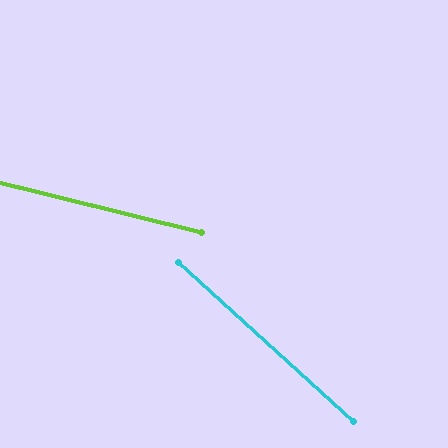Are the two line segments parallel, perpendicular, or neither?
Neither parallel nor perpendicular — they differ by about 29°.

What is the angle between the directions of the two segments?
Approximately 29 degrees.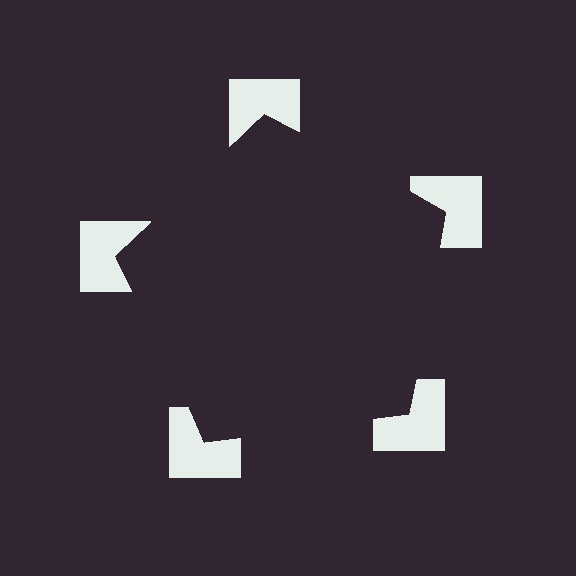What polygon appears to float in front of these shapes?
An illusory pentagon — its edges are inferred from the aligned wedge cuts in the notched squares, not physically drawn.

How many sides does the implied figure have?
5 sides.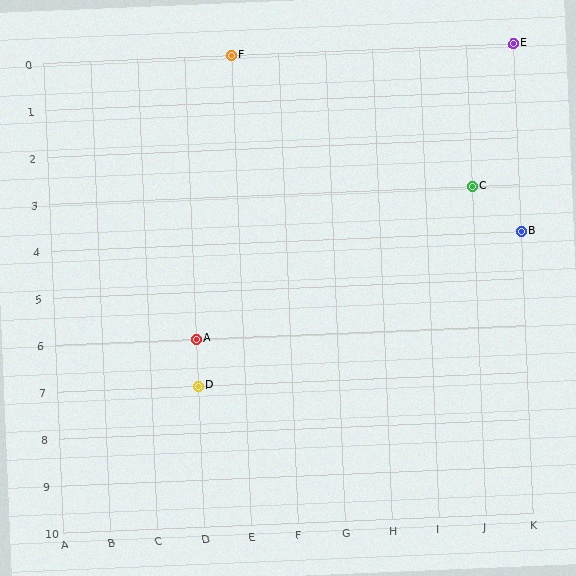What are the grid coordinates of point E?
Point E is at grid coordinates (K, 0).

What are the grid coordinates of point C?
Point C is at grid coordinates (J, 3).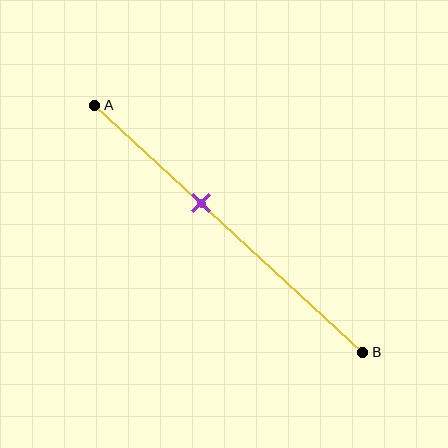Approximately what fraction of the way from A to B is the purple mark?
The purple mark is approximately 40% of the way from A to B.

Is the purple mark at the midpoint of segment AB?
No, the mark is at about 40% from A, not at the 50% midpoint.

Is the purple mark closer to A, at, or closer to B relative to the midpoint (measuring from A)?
The purple mark is closer to point A than the midpoint of segment AB.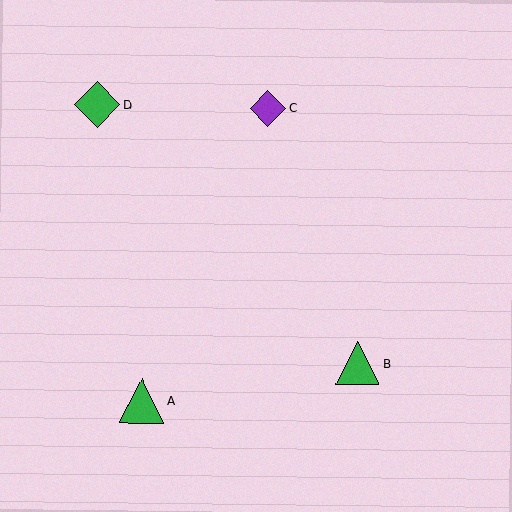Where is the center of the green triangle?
The center of the green triangle is at (142, 401).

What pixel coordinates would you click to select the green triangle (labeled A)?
Click at (142, 401) to select the green triangle A.